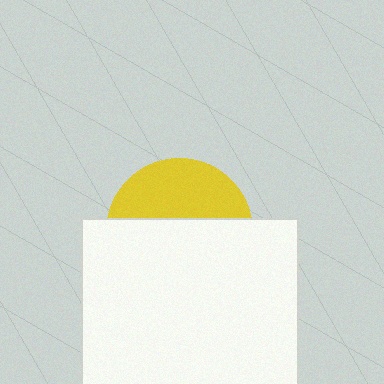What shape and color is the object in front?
The object in front is a white rectangle.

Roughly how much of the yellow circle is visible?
A small part of it is visible (roughly 38%).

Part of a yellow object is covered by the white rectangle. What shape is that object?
It is a circle.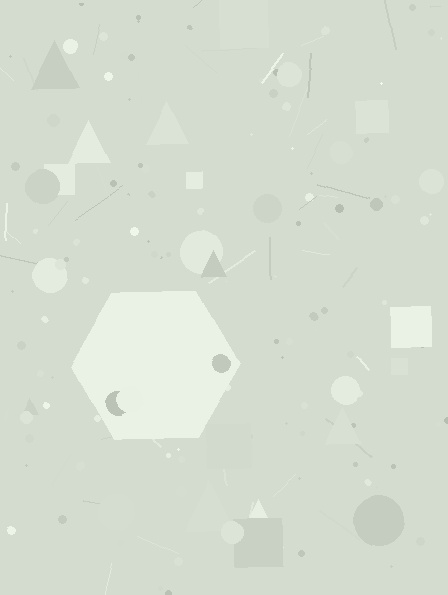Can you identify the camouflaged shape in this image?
The camouflaged shape is a hexagon.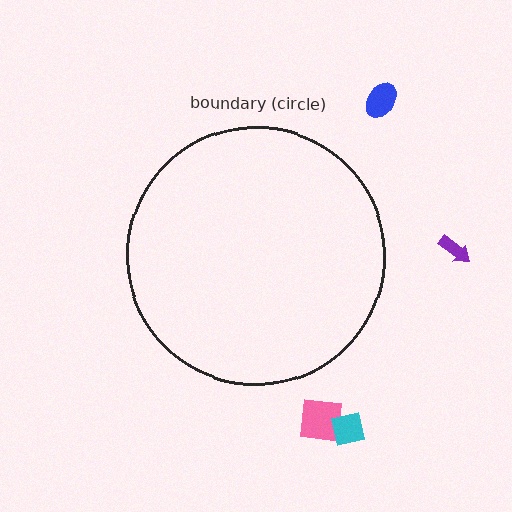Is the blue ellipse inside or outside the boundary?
Outside.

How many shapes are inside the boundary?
0 inside, 4 outside.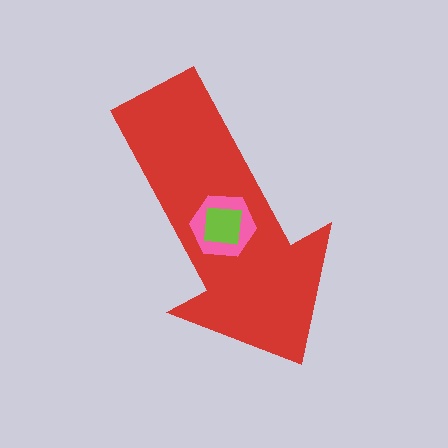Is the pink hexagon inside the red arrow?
Yes.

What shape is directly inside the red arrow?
The pink hexagon.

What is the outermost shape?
The red arrow.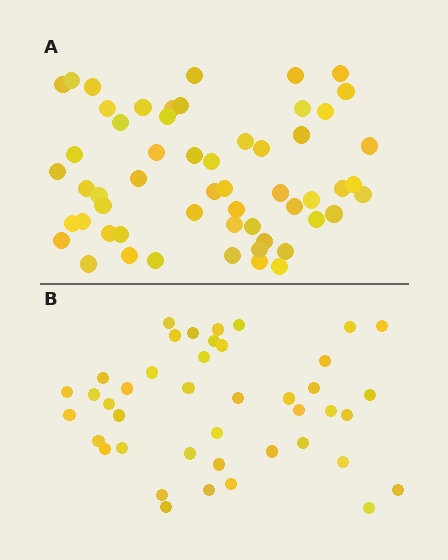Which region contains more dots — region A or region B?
Region A (the top region) has more dots.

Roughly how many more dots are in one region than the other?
Region A has approximately 15 more dots than region B.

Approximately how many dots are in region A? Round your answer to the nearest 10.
About 60 dots. (The exact count is 56, which rounds to 60.)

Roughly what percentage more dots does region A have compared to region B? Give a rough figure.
About 35% more.